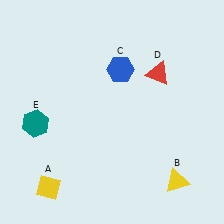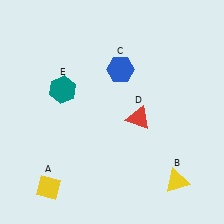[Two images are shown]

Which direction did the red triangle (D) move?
The red triangle (D) moved down.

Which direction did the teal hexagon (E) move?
The teal hexagon (E) moved up.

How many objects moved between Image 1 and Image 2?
2 objects moved between the two images.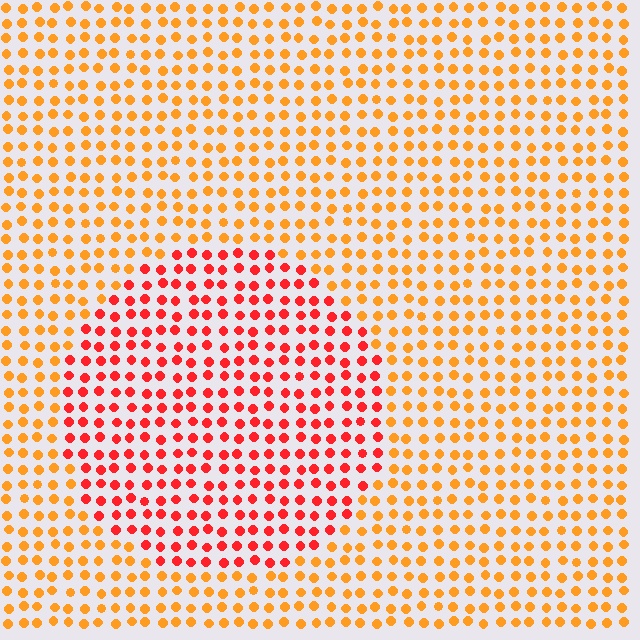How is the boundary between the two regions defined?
The boundary is defined purely by a slight shift in hue (about 35 degrees). Spacing, size, and orientation are identical on both sides.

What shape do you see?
I see a circle.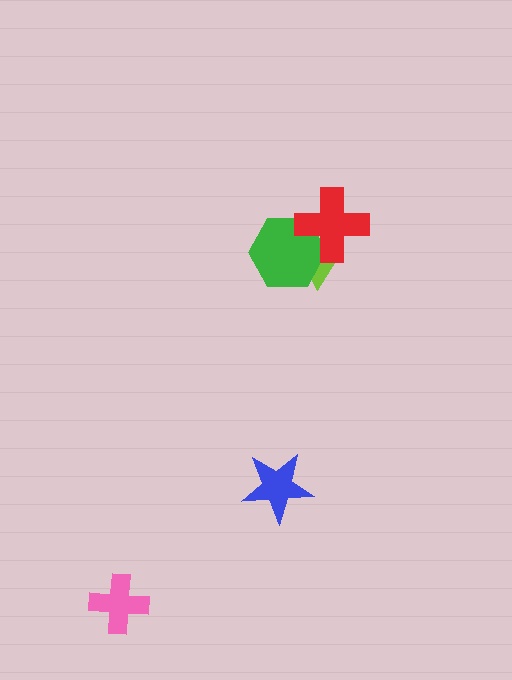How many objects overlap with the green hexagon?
2 objects overlap with the green hexagon.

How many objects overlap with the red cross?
2 objects overlap with the red cross.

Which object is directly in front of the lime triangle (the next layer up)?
The green hexagon is directly in front of the lime triangle.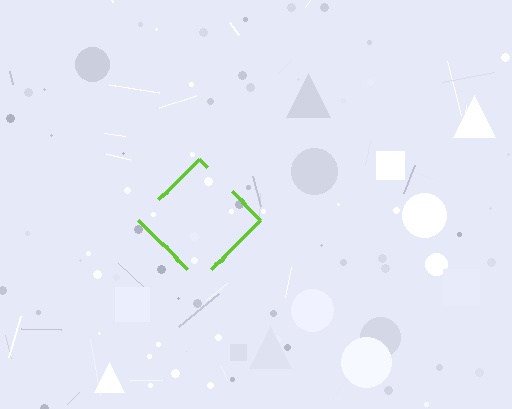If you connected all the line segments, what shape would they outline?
They would outline a diamond.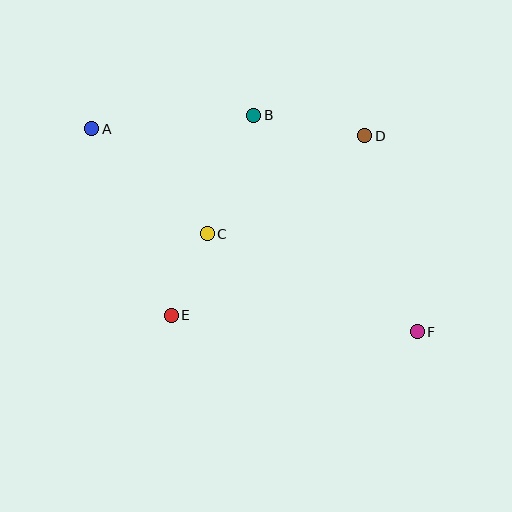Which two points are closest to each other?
Points C and E are closest to each other.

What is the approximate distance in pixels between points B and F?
The distance between B and F is approximately 271 pixels.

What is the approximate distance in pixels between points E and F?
The distance between E and F is approximately 247 pixels.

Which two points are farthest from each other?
Points A and F are farthest from each other.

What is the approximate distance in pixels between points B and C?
The distance between B and C is approximately 127 pixels.